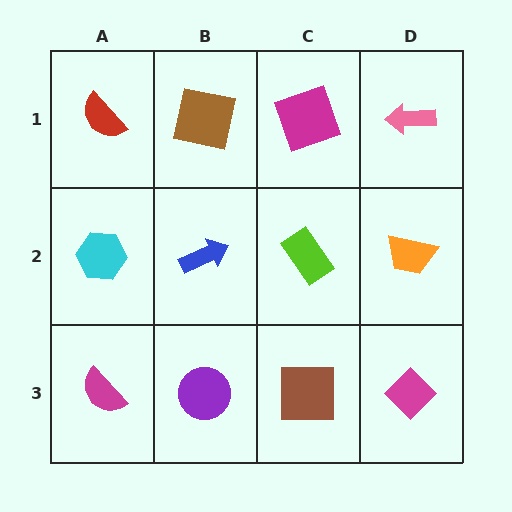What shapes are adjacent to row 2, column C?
A magenta square (row 1, column C), a brown square (row 3, column C), a blue arrow (row 2, column B), an orange trapezoid (row 2, column D).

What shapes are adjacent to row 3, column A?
A cyan hexagon (row 2, column A), a purple circle (row 3, column B).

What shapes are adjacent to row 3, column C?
A lime rectangle (row 2, column C), a purple circle (row 3, column B), a magenta diamond (row 3, column D).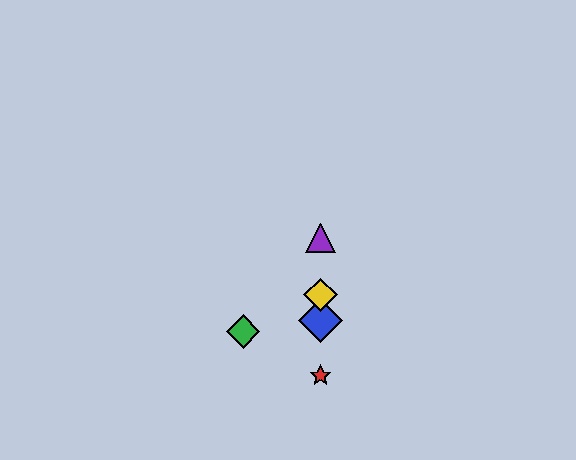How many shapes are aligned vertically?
4 shapes (the red star, the blue diamond, the yellow diamond, the purple triangle) are aligned vertically.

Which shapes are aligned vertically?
The red star, the blue diamond, the yellow diamond, the purple triangle are aligned vertically.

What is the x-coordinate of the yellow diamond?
The yellow diamond is at x≈320.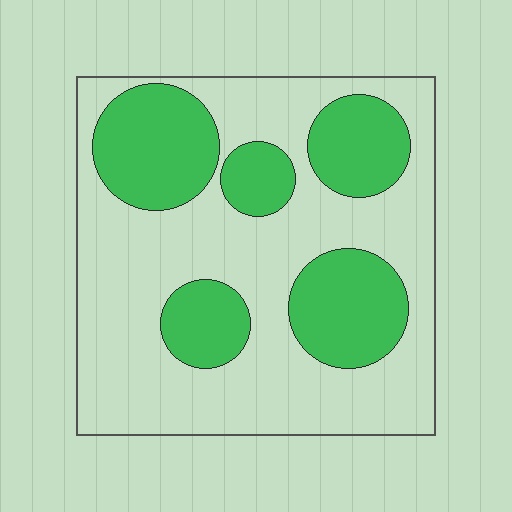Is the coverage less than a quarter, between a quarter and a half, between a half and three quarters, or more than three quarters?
Between a quarter and a half.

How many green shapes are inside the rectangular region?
5.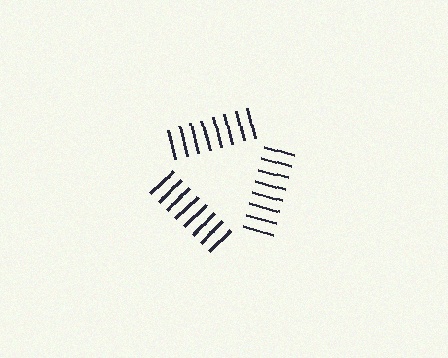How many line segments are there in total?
24 — 8 along each of the 3 edges.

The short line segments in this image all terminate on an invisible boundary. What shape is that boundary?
An illusory triangle — the line segments terminate on its edges but no continuous stroke is drawn.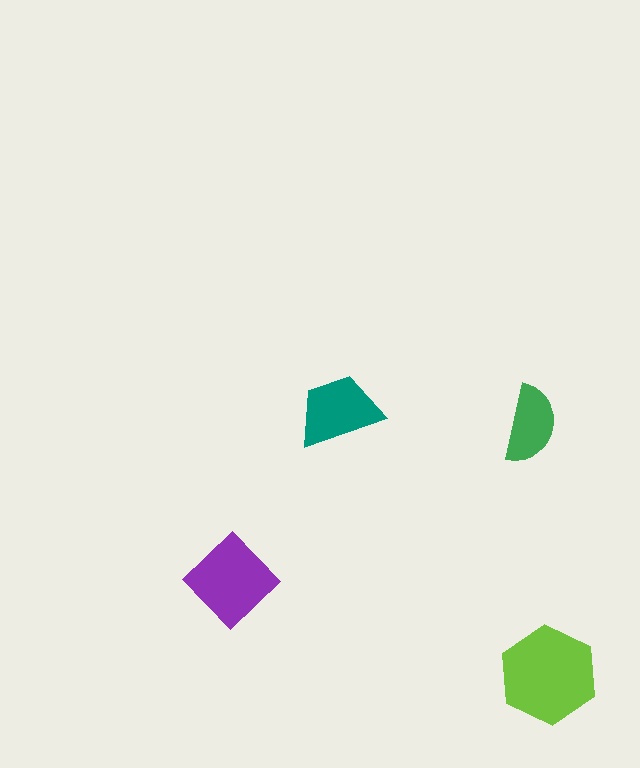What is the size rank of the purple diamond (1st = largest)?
2nd.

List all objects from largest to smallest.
The lime hexagon, the purple diamond, the teal trapezoid, the green semicircle.